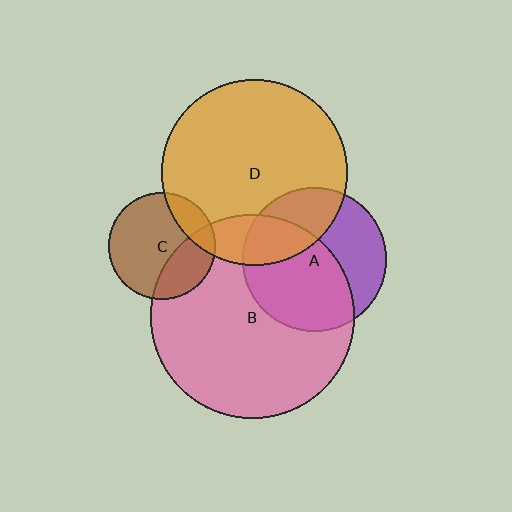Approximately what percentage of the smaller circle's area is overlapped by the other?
Approximately 15%.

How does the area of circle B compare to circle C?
Approximately 3.6 times.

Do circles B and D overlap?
Yes.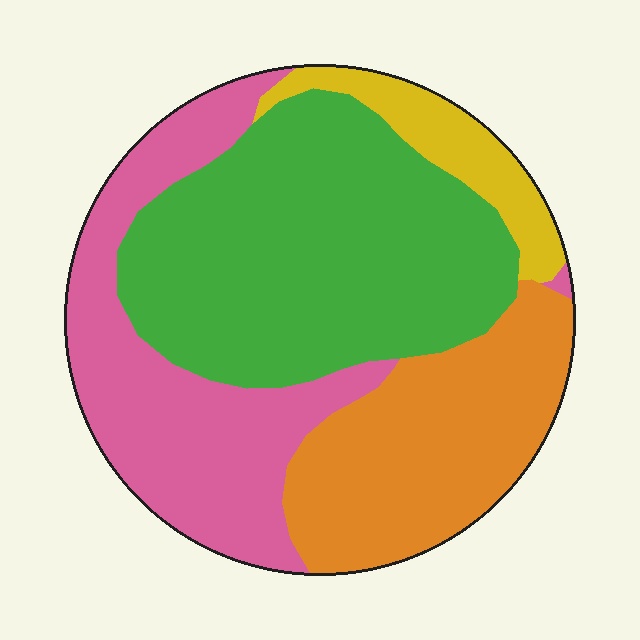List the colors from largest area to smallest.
From largest to smallest: green, pink, orange, yellow.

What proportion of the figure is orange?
Orange takes up about one quarter (1/4) of the figure.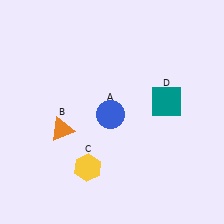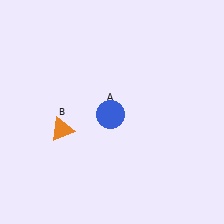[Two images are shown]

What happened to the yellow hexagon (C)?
The yellow hexagon (C) was removed in Image 2. It was in the bottom-left area of Image 1.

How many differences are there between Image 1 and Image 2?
There are 2 differences between the two images.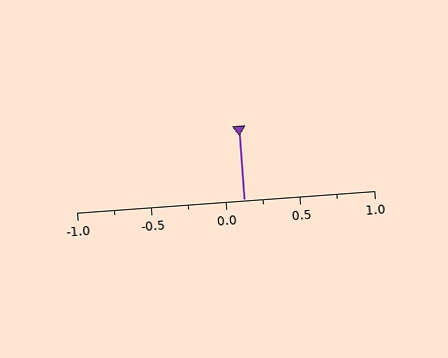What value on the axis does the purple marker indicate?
The marker indicates approximately 0.12.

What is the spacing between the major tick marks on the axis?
The major ticks are spaced 0.5 apart.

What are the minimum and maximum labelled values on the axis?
The axis runs from -1.0 to 1.0.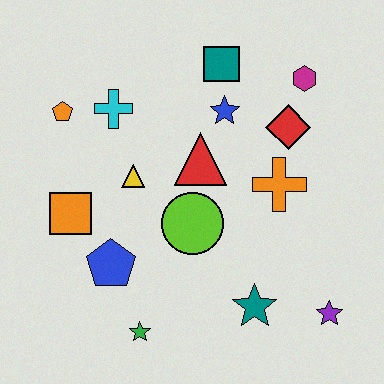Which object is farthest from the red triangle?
The purple star is farthest from the red triangle.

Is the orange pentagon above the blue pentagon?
Yes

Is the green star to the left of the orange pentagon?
No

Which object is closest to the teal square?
The blue star is closest to the teal square.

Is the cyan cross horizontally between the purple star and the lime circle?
No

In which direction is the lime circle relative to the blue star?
The lime circle is below the blue star.